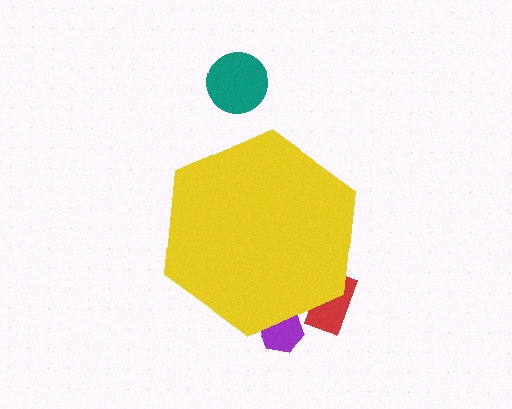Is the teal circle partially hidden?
No, the teal circle is fully visible.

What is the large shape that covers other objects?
A yellow hexagon.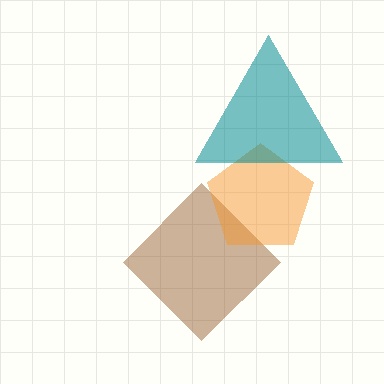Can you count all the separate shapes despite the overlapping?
Yes, there are 3 separate shapes.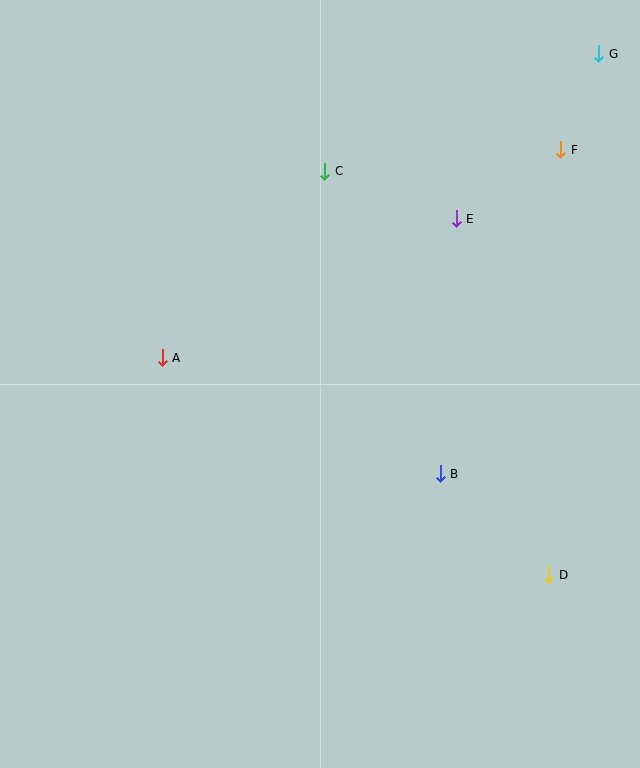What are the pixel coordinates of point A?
Point A is at (162, 358).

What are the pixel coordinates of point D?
Point D is at (549, 575).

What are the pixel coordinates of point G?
Point G is at (599, 54).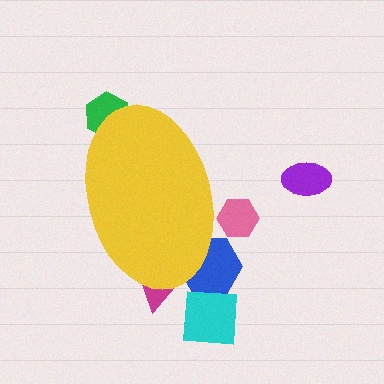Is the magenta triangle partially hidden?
Yes, the magenta triangle is partially hidden behind the yellow ellipse.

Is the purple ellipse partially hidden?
No, the purple ellipse is fully visible.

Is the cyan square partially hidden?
No, the cyan square is fully visible.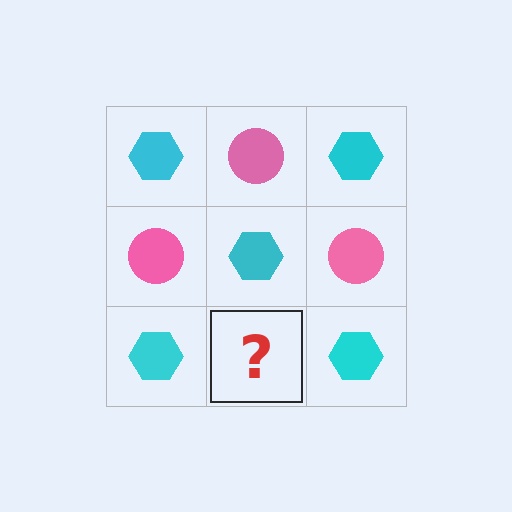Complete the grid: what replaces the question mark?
The question mark should be replaced with a pink circle.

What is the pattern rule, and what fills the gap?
The rule is that it alternates cyan hexagon and pink circle in a checkerboard pattern. The gap should be filled with a pink circle.